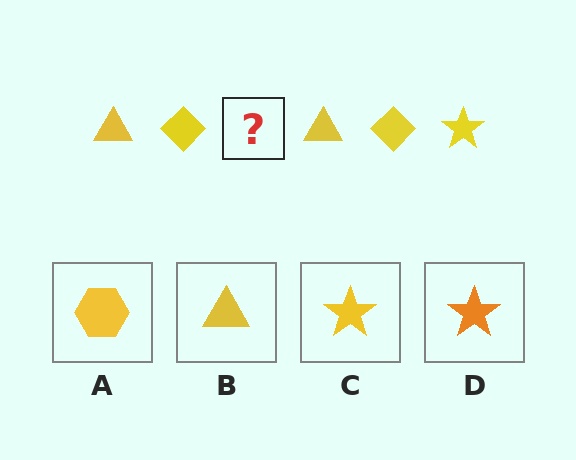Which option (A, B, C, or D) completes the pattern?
C.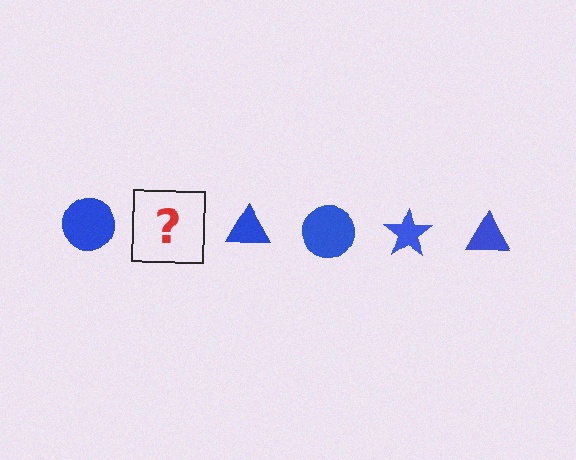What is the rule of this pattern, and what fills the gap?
The rule is that the pattern cycles through circle, star, triangle shapes in blue. The gap should be filled with a blue star.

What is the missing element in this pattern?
The missing element is a blue star.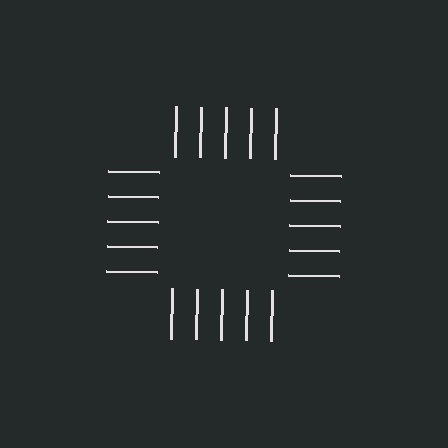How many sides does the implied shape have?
4 sides — the line-ends trace a square.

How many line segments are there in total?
20 — 5 along each of the 4 edges.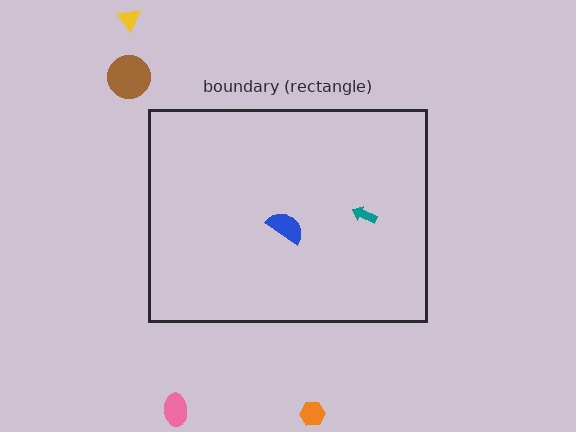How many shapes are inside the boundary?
2 inside, 4 outside.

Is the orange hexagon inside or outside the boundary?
Outside.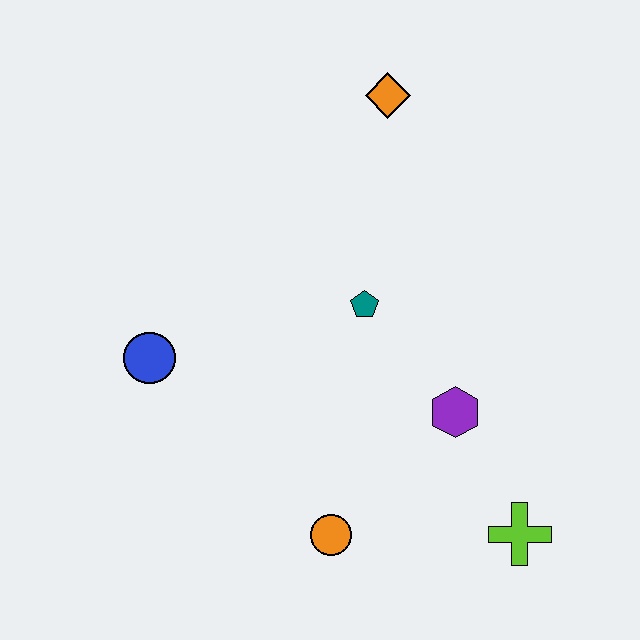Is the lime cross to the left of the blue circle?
No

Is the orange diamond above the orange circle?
Yes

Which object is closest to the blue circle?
The teal pentagon is closest to the blue circle.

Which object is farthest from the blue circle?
The lime cross is farthest from the blue circle.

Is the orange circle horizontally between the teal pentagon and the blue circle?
Yes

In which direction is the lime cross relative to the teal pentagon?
The lime cross is below the teal pentagon.